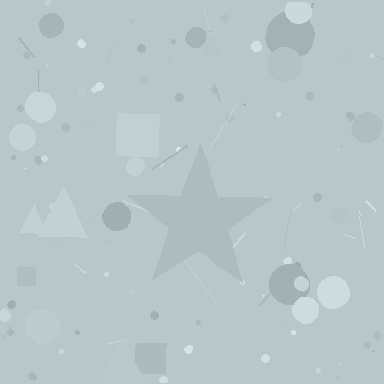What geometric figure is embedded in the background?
A star is embedded in the background.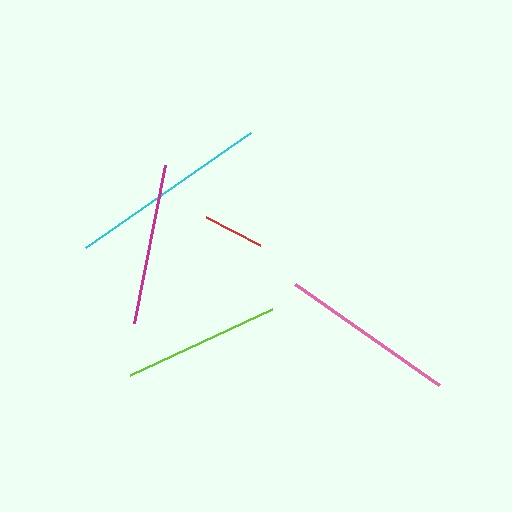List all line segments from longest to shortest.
From longest to shortest: cyan, pink, magenta, lime, red.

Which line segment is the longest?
The cyan line is the longest at approximately 201 pixels.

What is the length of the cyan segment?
The cyan segment is approximately 201 pixels long.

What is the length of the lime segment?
The lime segment is approximately 157 pixels long.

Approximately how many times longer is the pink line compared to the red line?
The pink line is approximately 2.9 times the length of the red line.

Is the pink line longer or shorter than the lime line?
The pink line is longer than the lime line.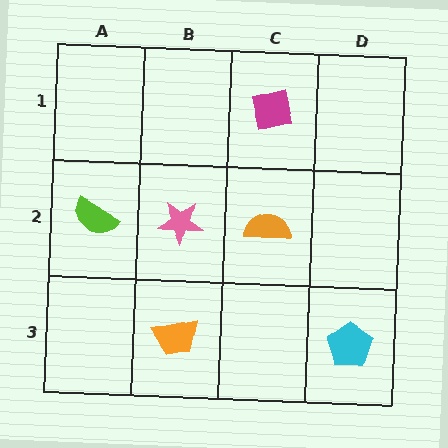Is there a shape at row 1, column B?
No, that cell is empty.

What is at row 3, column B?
An orange trapezoid.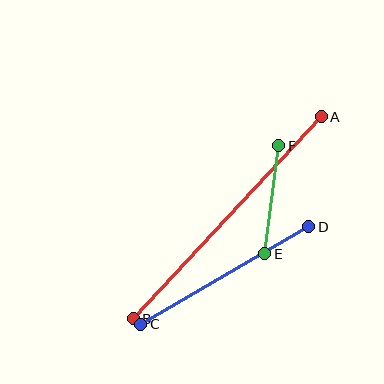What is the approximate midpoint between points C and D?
The midpoint is at approximately (225, 276) pixels.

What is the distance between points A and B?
The distance is approximately 276 pixels.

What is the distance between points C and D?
The distance is approximately 194 pixels.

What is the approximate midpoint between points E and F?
The midpoint is at approximately (272, 200) pixels.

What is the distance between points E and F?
The distance is approximately 109 pixels.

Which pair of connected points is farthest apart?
Points A and B are farthest apart.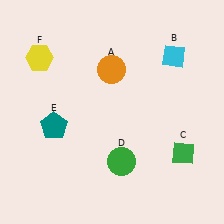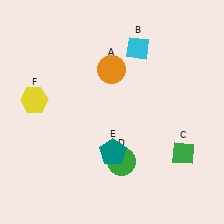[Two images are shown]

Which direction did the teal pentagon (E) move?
The teal pentagon (E) moved right.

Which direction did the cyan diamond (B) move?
The cyan diamond (B) moved left.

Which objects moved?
The objects that moved are: the cyan diamond (B), the teal pentagon (E), the yellow hexagon (F).